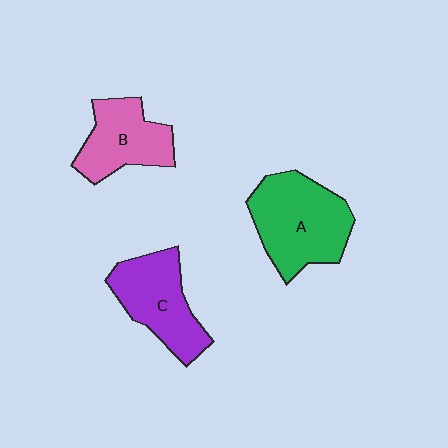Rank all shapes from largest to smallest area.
From largest to smallest: A (green), C (purple), B (pink).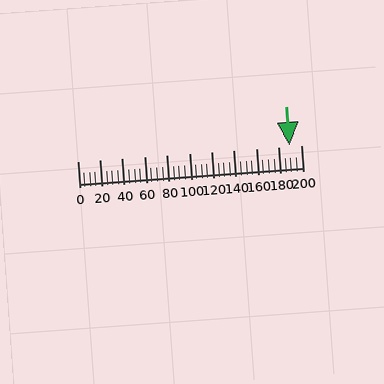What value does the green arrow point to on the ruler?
The green arrow points to approximately 190.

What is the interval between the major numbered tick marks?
The major tick marks are spaced 20 units apart.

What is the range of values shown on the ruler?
The ruler shows values from 0 to 200.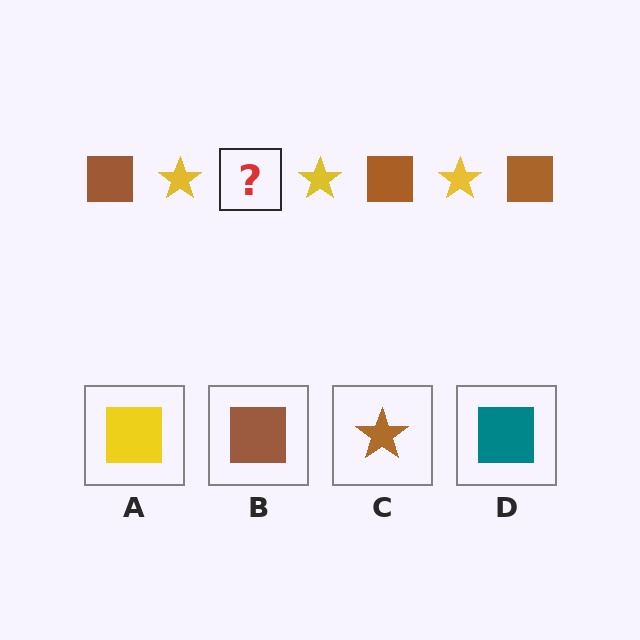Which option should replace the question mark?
Option B.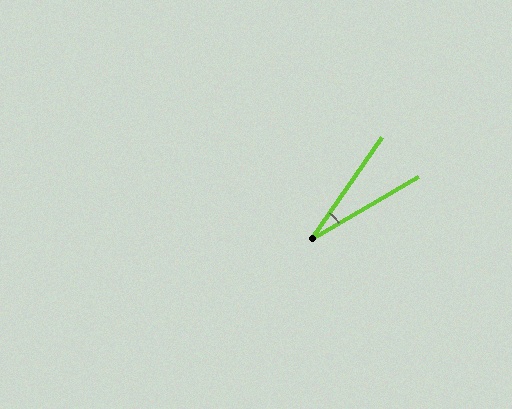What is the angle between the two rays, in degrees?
Approximately 25 degrees.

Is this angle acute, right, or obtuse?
It is acute.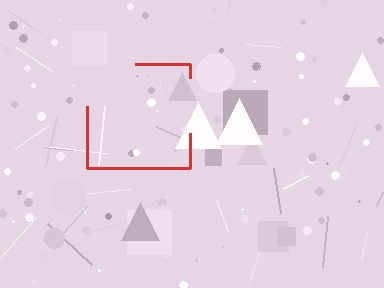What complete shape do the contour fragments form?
The contour fragments form a square.